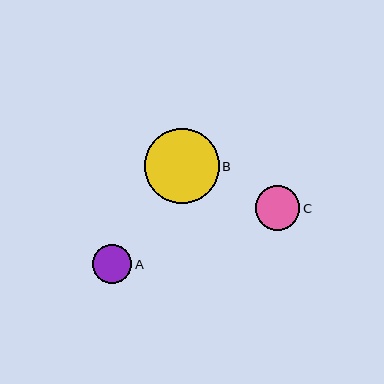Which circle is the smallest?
Circle A is the smallest with a size of approximately 39 pixels.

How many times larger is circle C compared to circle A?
Circle C is approximately 1.1 times the size of circle A.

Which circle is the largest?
Circle B is the largest with a size of approximately 75 pixels.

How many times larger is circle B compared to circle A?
Circle B is approximately 1.9 times the size of circle A.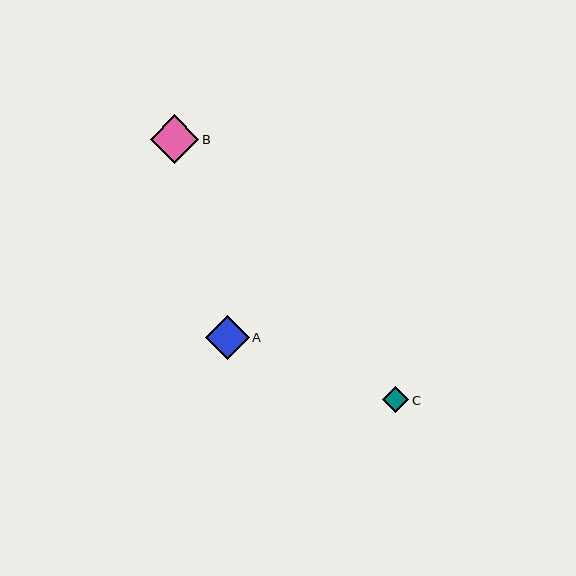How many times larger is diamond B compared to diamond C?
Diamond B is approximately 1.9 times the size of diamond C.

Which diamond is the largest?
Diamond B is the largest with a size of approximately 48 pixels.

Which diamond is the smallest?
Diamond C is the smallest with a size of approximately 26 pixels.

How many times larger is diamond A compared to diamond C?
Diamond A is approximately 1.7 times the size of diamond C.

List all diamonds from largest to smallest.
From largest to smallest: B, A, C.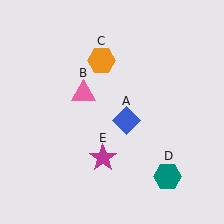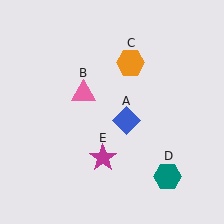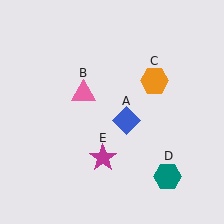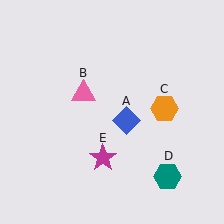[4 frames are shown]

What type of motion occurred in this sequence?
The orange hexagon (object C) rotated clockwise around the center of the scene.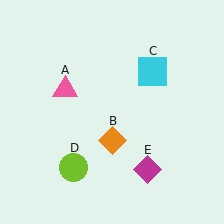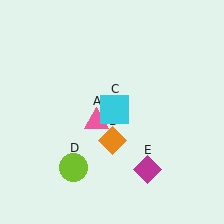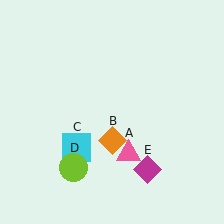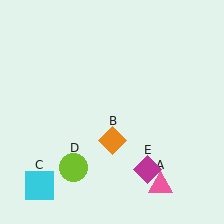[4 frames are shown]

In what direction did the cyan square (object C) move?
The cyan square (object C) moved down and to the left.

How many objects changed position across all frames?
2 objects changed position: pink triangle (object A), cyan square (object C).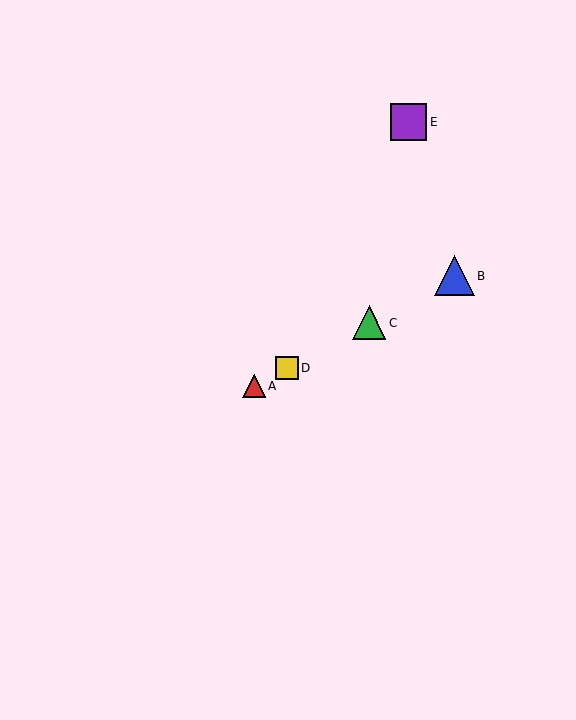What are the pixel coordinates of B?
Object B is at (454, 276).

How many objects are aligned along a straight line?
4 objects (A, B, C, D) are aligned along a straight line.